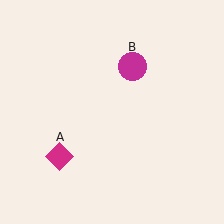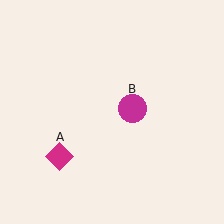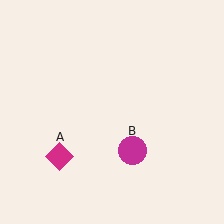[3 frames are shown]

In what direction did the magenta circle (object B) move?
The magenta circle (object B) moved down.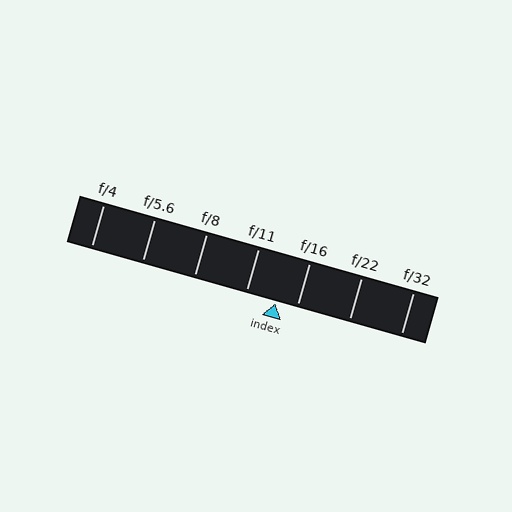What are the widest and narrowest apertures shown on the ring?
The widest aperture shown is f/4 and the narrowest is f/32.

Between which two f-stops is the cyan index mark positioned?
The index mark is between f/11 and f/16.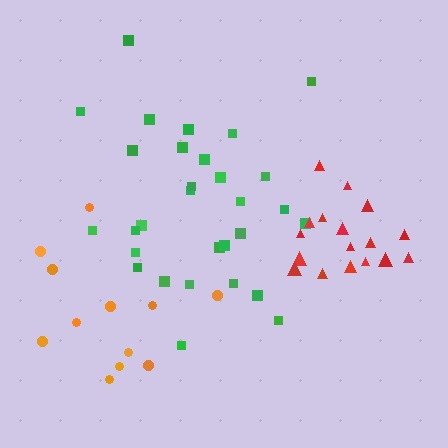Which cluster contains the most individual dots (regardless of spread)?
Green (30).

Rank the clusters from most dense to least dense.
red, green, orange.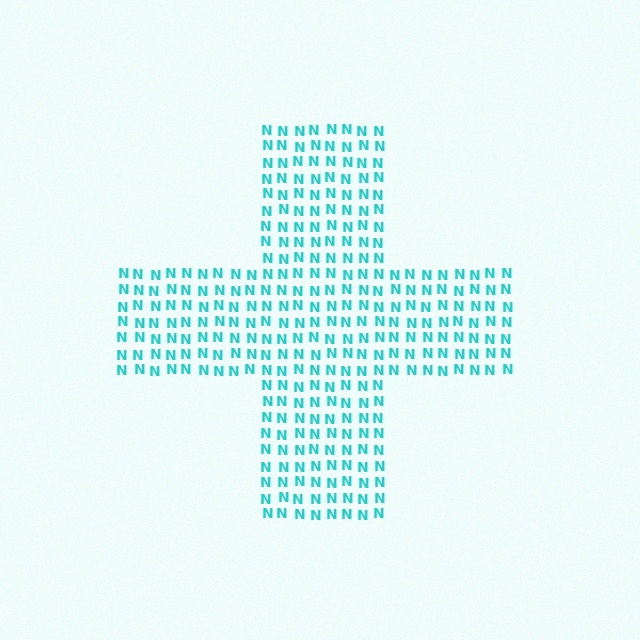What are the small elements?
The small elements are letter N's.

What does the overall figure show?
The overall figure shows a cross.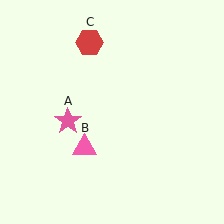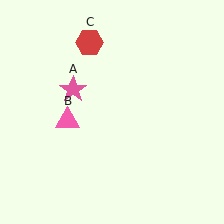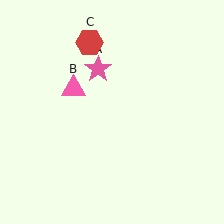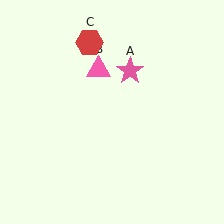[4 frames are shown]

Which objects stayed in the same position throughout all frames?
Red hexagon (object C) remained stationary.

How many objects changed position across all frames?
2 objects changed position: pink star (object A), pink triangle (object B).